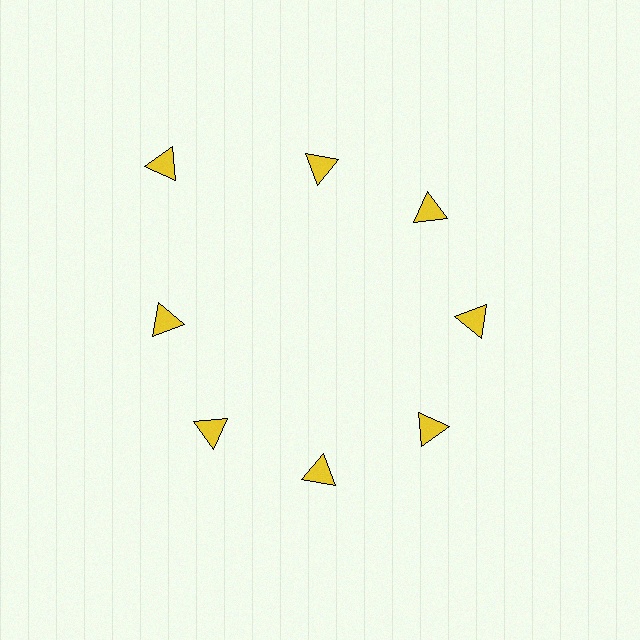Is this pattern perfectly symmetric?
No. The 8 yellow triangles are arranged in a ring, but one element near the 10 o'clock position is pushed outward from the center, breaking the 8-fold rotational symmetry.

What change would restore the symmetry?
The symmetry would be restored by moving it inward, back onto the ring so that all 8 triangles sit at equal angles and equal distance from the center.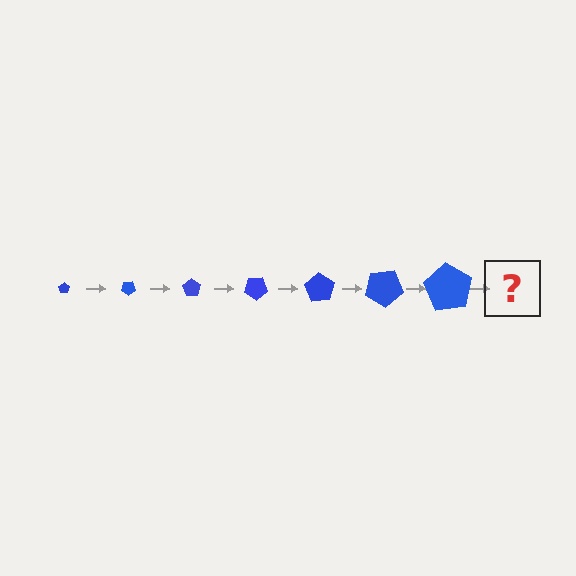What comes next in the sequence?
The next element should be a pentagon, larger than the previous one and rotated 245 degrees from the start.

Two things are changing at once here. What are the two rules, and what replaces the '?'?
The two rules are that the pentagon grows larger each step and it rotates 35 degrees each step. The '?' should be a pentagon, larger than the previous one and rotated 245 degrees from the start.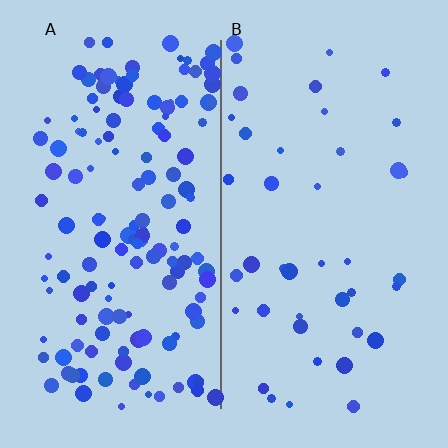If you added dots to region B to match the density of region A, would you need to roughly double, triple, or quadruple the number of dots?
Approximately triple.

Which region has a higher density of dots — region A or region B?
A (the left).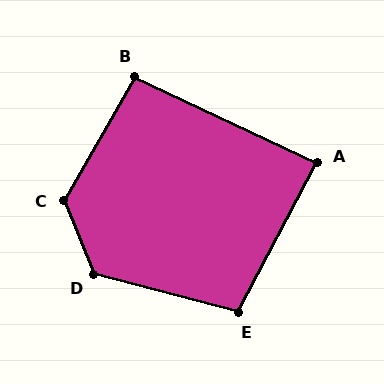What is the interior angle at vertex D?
Approximately 126 degrees (obtuse).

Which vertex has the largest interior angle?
C, at approximately 128 degrees.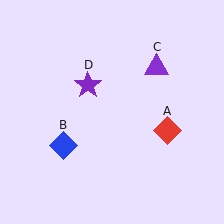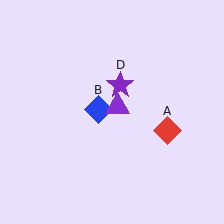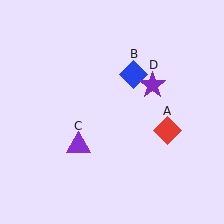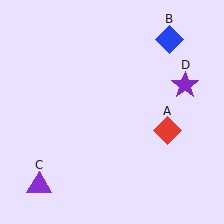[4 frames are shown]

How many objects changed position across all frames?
3 objects changed position: blue diamond (object B), purple triangle (object C), purple star (object D).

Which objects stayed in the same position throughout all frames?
Red diamond (object A) remained stationary.